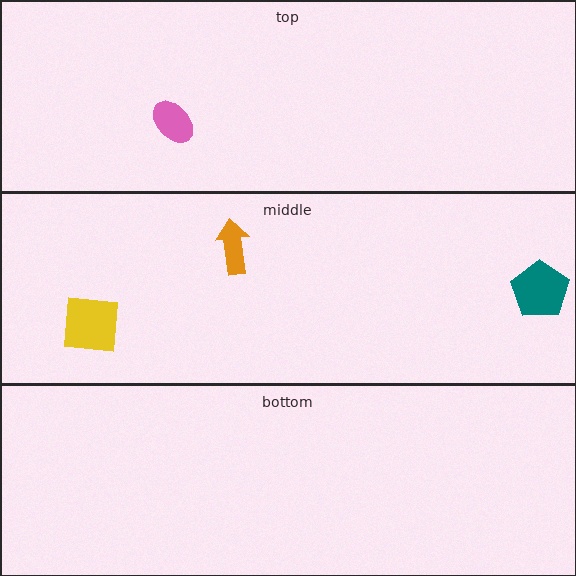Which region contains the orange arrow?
The middle region.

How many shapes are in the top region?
1.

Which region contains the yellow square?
The middle region.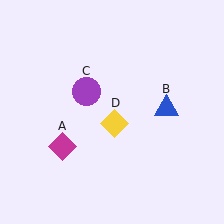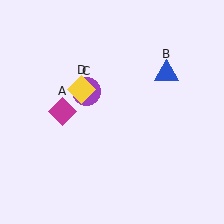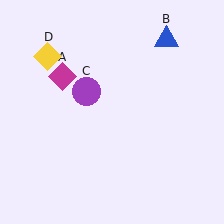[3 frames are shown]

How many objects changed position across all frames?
3 objects changed position: magenta diamond (object A), blue triangle (object B), yellow diamond (object D).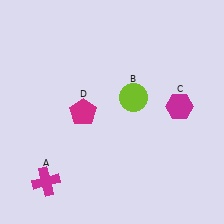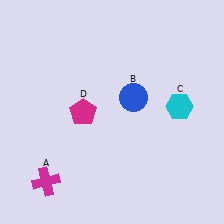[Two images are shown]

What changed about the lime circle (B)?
In Image 1, B is lime. In Image 2, it changed to blue.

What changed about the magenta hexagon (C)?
In Image 1, C is magenta. In Image 2, it changed to cyan.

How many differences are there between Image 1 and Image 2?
There are 2 differences between the two images.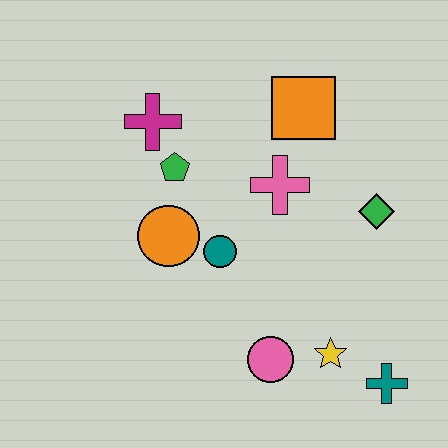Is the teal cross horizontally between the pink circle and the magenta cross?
No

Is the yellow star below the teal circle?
Yes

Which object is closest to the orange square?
The pink cross is closest to the orange square.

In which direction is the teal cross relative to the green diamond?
The teal cross is below the green diamond.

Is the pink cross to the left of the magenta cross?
No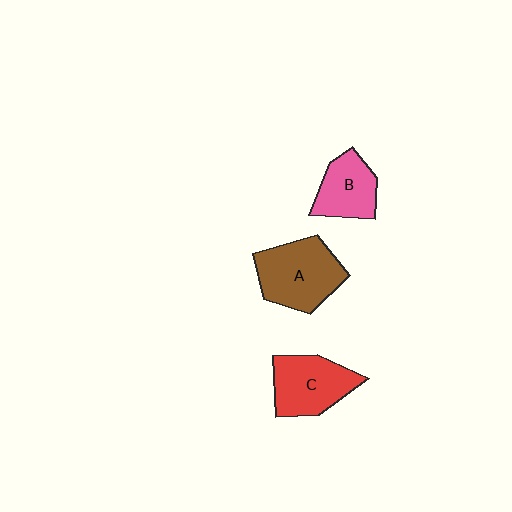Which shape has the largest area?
Shape A (brown).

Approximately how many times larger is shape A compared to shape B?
Approximately 1.5 times.